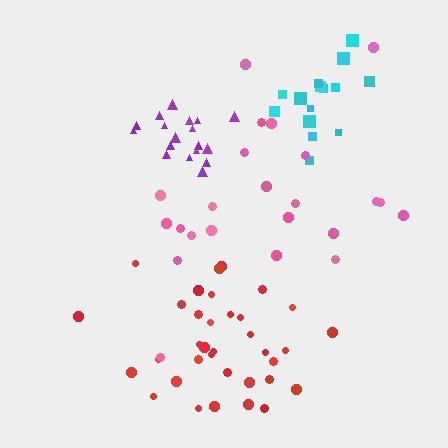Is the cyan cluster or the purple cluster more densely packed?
Purple.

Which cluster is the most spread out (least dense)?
Pink.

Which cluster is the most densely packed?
Purple.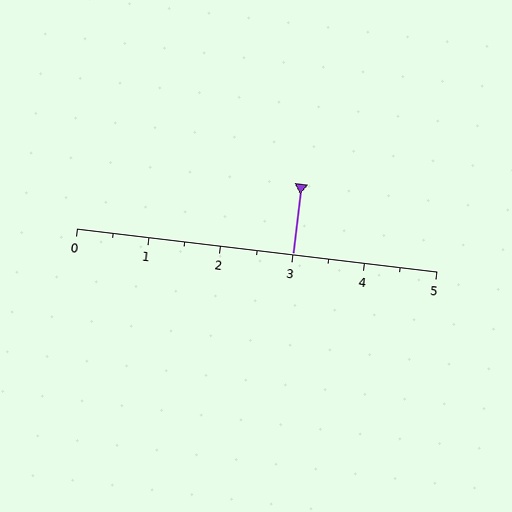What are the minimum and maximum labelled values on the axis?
The axis runs from 0 to 5.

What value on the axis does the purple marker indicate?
The marker indicates approximately 3.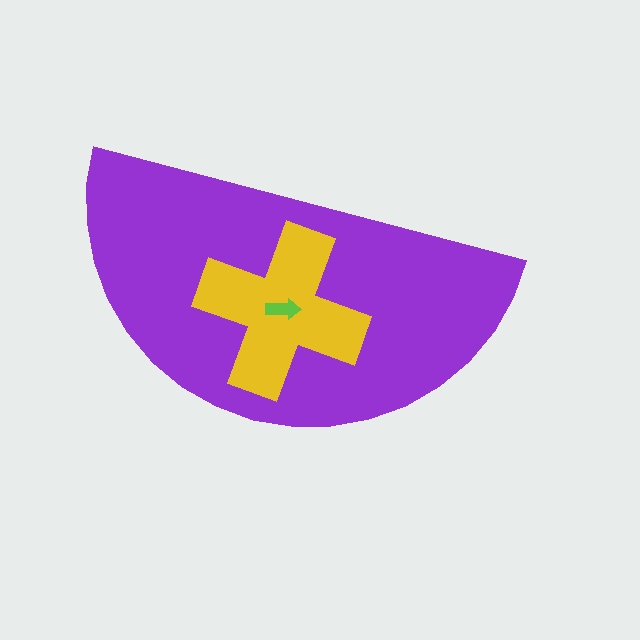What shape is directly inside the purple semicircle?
The yellow cross.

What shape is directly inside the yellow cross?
The lime arrow.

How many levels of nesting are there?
3.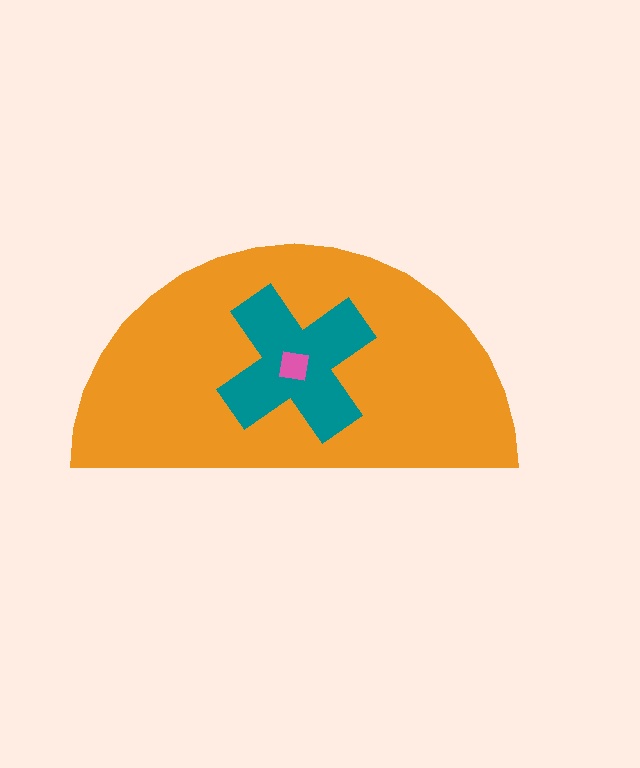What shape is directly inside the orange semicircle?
The teal cross.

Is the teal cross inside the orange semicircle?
Yes.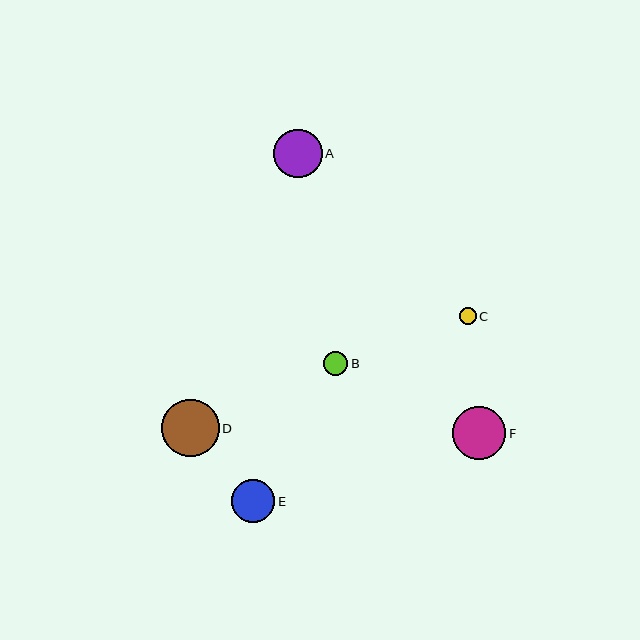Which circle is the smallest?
Circle C is the smallest with a size of approximately 17 pixels.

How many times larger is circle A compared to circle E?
Circle A is approximately 1.1 times the size of circle E.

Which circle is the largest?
Circle D is the largest with a size of approximately 57 pixels.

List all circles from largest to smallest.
From largest to smallest: D, F, A, E, B, C.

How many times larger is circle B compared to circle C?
Circle B is approximately 1.5 times the size of circle C.